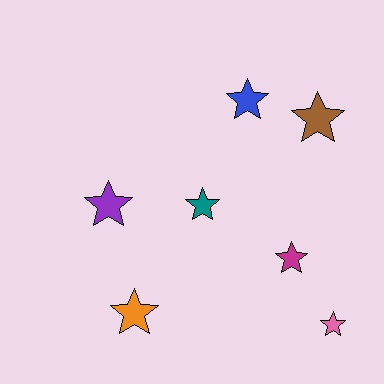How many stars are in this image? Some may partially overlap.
There are 7 stars.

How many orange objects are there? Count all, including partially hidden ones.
There is 1 orange object.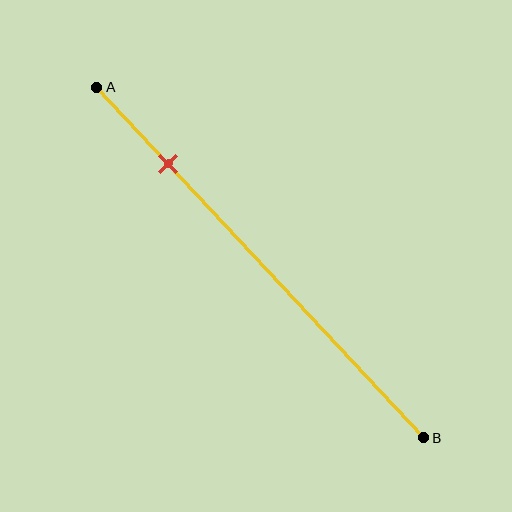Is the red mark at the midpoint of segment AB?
No, the mark is at about 20% from A, not at the 50% midpoint.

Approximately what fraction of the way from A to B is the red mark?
The red mark is approximately 20% of the way from A to B.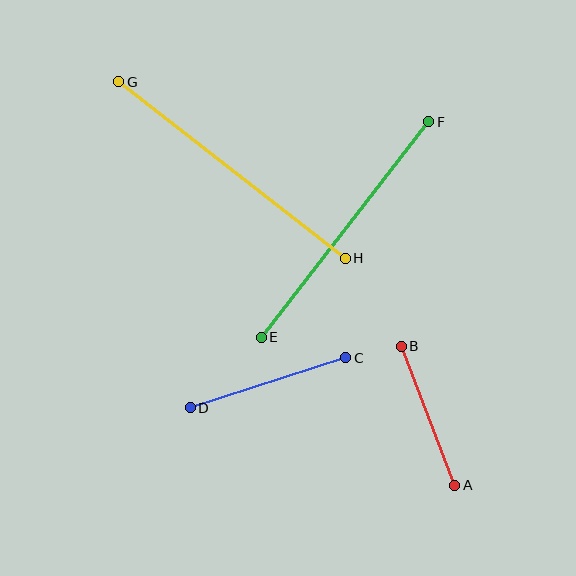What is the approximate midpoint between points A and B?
The midpoint is at approximately (428, 416) pixels.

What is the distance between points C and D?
The distance is approximately 163 pixels.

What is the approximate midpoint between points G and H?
The midpoint is at approximately (232, 170) pixels.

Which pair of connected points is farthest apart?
Points G and H are farthest apart.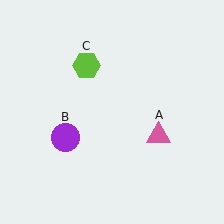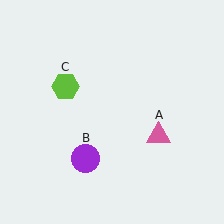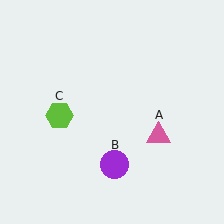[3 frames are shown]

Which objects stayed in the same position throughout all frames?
Pink triangle (object A) remained stationary.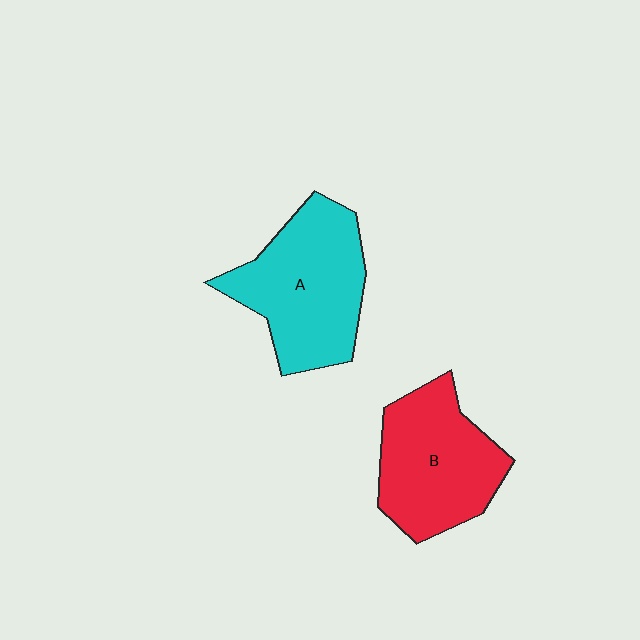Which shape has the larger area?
Shape A (cyan).